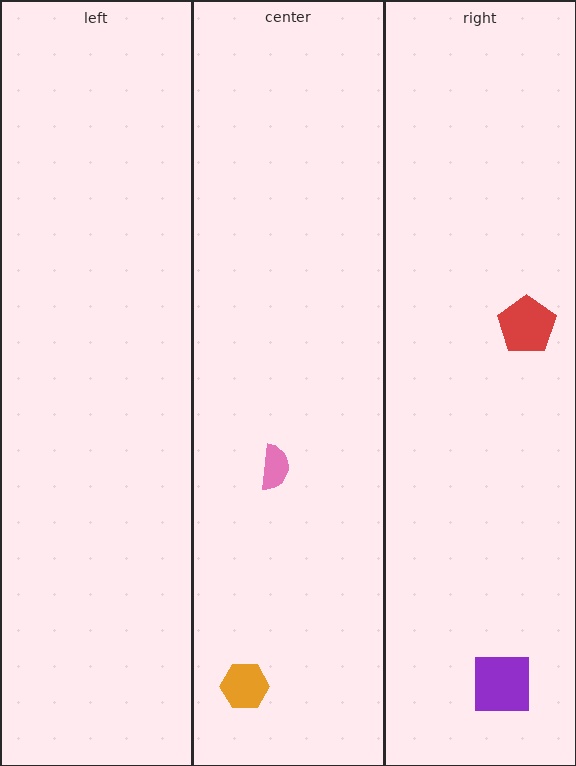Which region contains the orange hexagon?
The center region.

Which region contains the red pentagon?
The right region.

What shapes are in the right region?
The purple square, the red pentagon.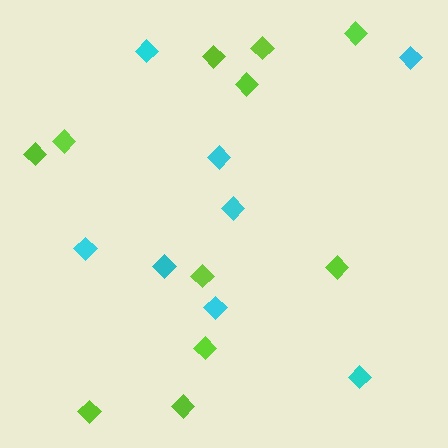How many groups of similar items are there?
There are 2 groups: one group of cyan diamonds (8) and one group of lime diamonds (11).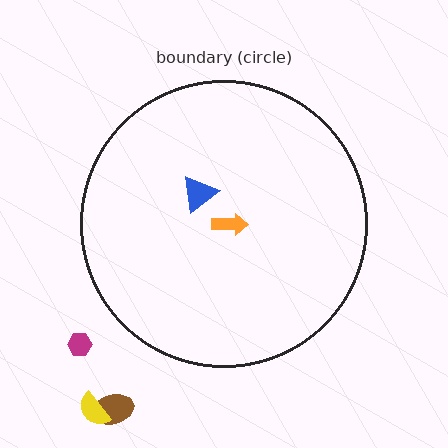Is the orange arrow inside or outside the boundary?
Inside.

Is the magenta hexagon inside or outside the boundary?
Outside.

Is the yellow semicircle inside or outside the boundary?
Outside.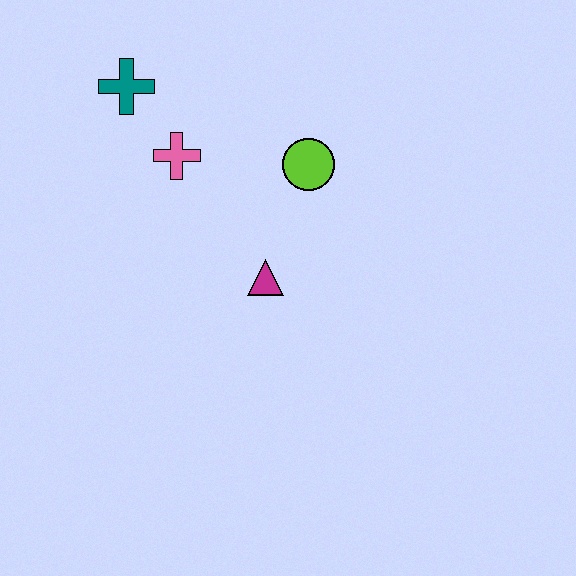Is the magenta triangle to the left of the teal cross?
No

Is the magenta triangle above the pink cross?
No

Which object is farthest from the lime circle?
The teal cross is farthest from the lime circle.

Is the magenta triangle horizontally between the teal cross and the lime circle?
Yes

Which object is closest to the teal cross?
The pink cross is closest to the teal cross.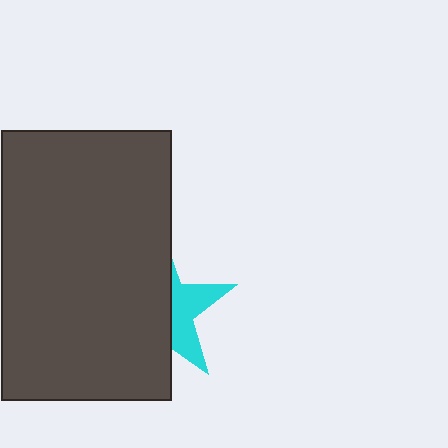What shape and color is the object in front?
The object in front is a dark gray rectangle.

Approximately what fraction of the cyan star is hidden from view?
Roughly 63% of the cyan star is hidden behind the dark gray rectangle.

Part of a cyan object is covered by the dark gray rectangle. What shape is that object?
It is a star.